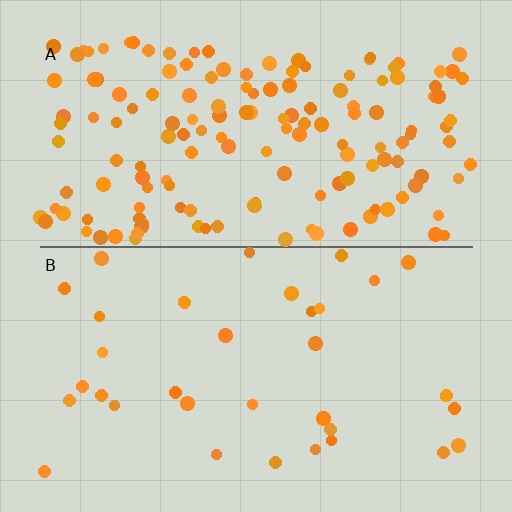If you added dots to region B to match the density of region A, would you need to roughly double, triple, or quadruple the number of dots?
Approximately quadruple.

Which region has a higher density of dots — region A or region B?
A (the top).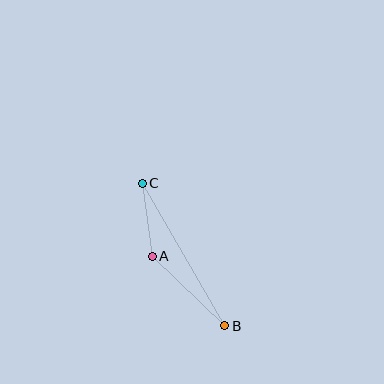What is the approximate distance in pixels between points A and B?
The distance between A and B is approximately 100 pixels.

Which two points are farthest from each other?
Points B and C are farthest from each other.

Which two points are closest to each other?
Points A and C are closest to each other.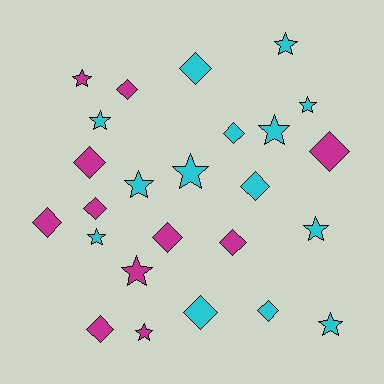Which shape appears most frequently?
Diamond, with 13 objects.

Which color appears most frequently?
Cyan, with 14 objects.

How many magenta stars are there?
There are 3 magenta stars.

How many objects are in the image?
There are 25 objects.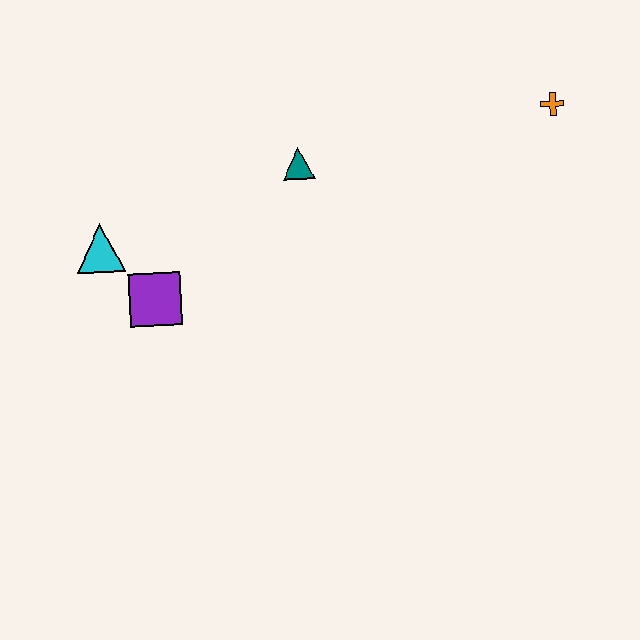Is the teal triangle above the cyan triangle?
Yes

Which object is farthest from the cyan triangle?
The orange cross is farthest from the cyan triangle.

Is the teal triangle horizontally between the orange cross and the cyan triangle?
Yes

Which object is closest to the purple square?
The cyan triangle is closest to the purple square.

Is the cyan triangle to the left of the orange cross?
Yes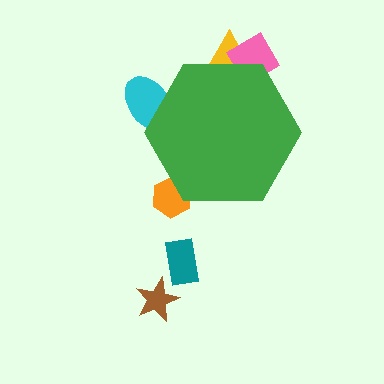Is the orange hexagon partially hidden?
Yes, the orange hexagon is partially hidden behind the green hexagon.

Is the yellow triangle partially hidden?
Yes, the yellow triangle is partially hidden behind the green hexagon.